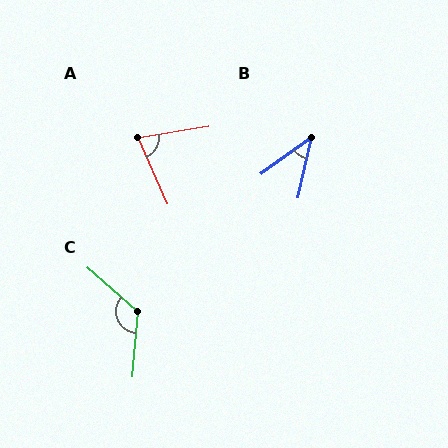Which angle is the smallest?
B, at approximately 42 degrees.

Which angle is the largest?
C, at approximately 126 degrees.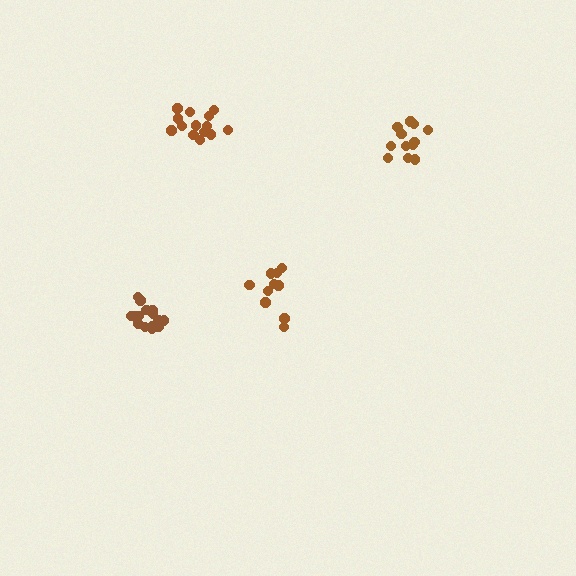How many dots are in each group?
Group 1: 10 dots, Group 2: 16 dots, Group 3: 12 dots, Group 4: 14 dots (52 total).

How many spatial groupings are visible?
There are 4 spatial groupings.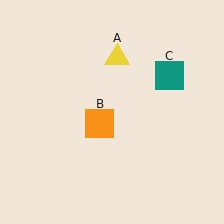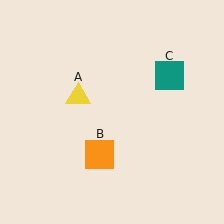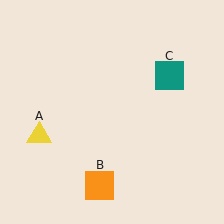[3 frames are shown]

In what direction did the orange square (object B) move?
The orange square (object B) moved down.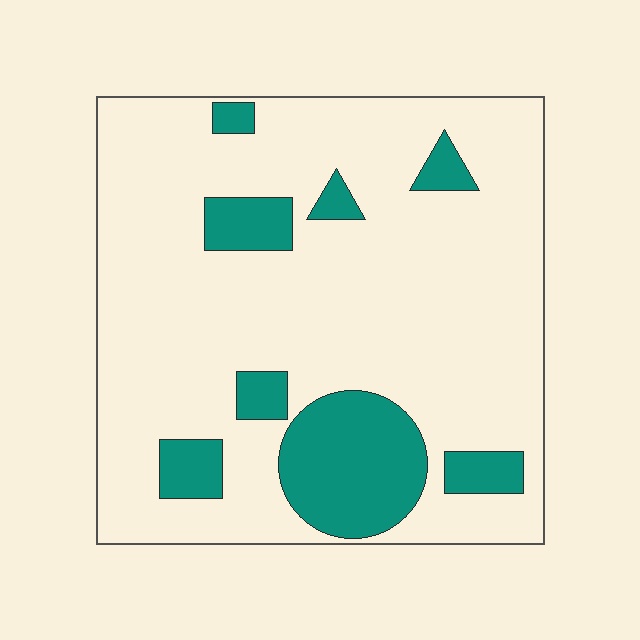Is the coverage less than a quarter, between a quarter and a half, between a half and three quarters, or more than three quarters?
Less than a quarter.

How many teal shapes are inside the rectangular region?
8.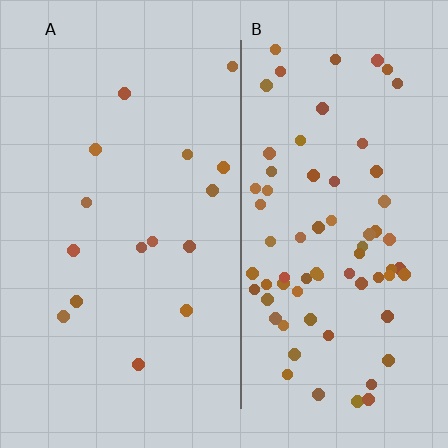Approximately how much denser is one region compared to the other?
Approximately 4.6× — region B over region A.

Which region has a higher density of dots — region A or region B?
B (the right).